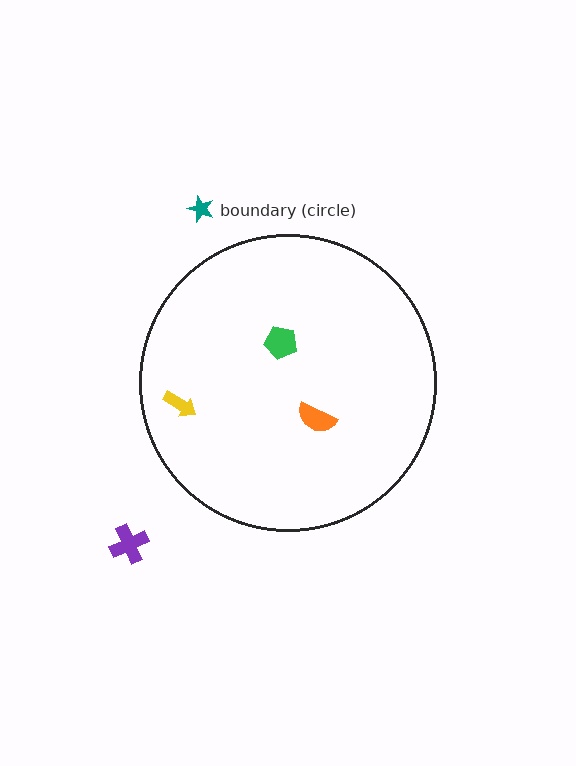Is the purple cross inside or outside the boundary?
Outside.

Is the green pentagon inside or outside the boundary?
Inside.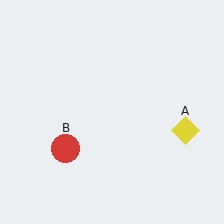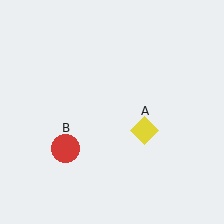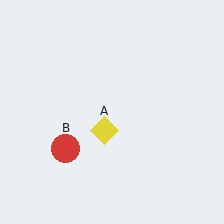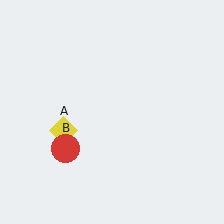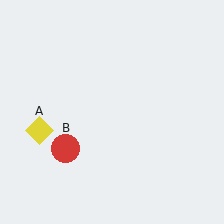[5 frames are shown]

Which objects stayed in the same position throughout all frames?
Red circle (object B) remained stationary.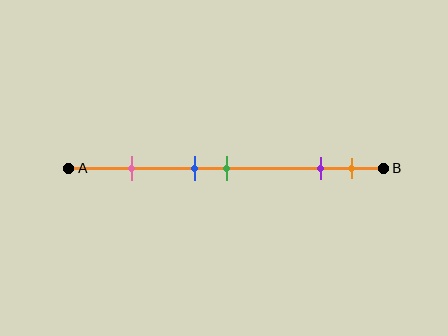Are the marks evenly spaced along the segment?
No, the marks are not evenly spaced.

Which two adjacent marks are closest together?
The blue and green marks are the closest adjacent pair.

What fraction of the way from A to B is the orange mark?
The orange mark is approximately 90% (0.9) of the way from A to B.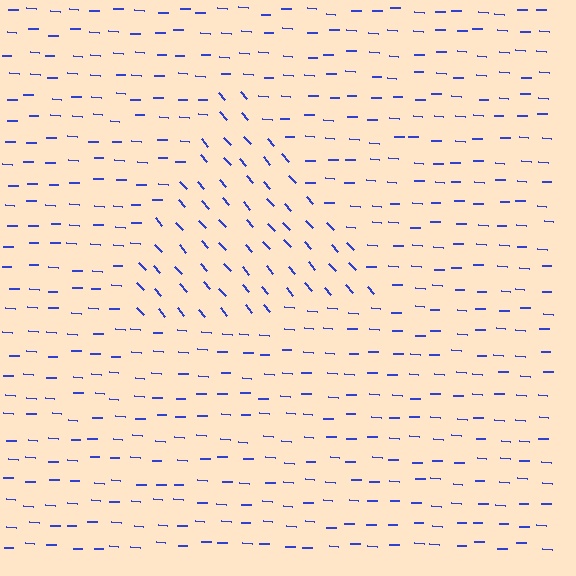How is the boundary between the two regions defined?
The boundary is defined purely by a change in line orientation (approximately 45 degrees difference). All lines are the same color and thickness.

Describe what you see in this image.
The image is filled with small blue line segments. A triangle region in the image has lines oriented differently from the surrounding lines, creating a visible texture boundary.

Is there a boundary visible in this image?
Yes, there is a texture boundary formed by a change in line orientation.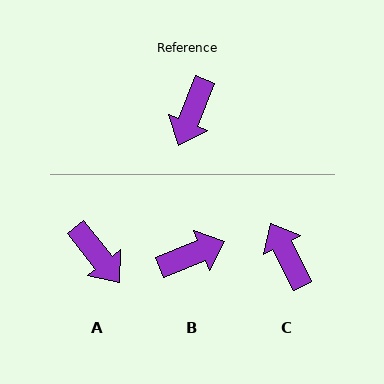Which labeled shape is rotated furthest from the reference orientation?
B, about 134 degrees away.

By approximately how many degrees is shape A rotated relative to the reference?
Approximately 60 degrees counter-clockwise.